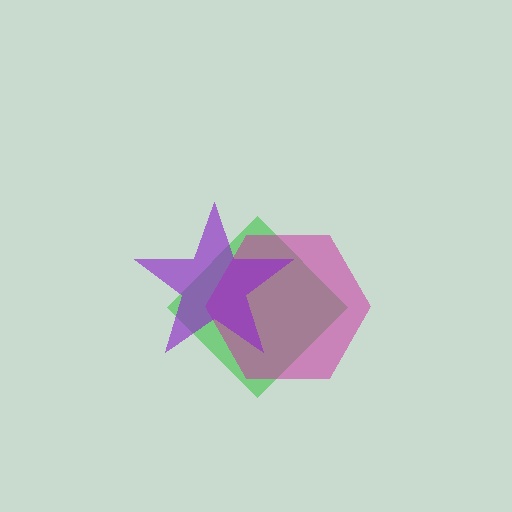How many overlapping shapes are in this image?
There are 3 overlapping shapes in the image.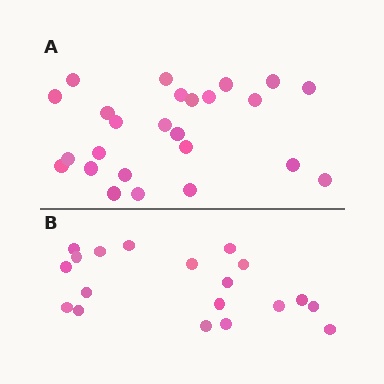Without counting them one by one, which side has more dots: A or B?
Region A (the top region) has more dots.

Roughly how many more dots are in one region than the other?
Region A has about 6 more dots than region B.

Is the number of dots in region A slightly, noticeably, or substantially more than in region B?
Region A has noticeably more, but not dramatically so. The ratio is roughly 1.3 to 1.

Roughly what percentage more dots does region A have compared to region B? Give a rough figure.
About 30% more.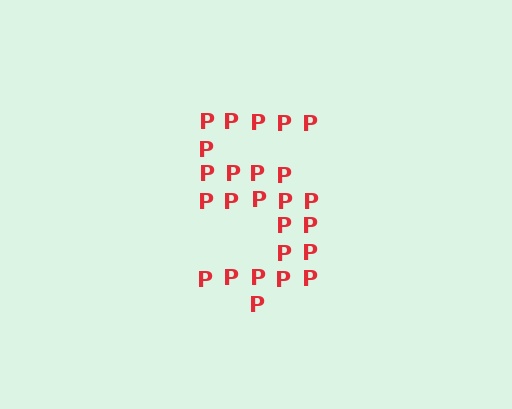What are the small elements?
The small elements are letter P's.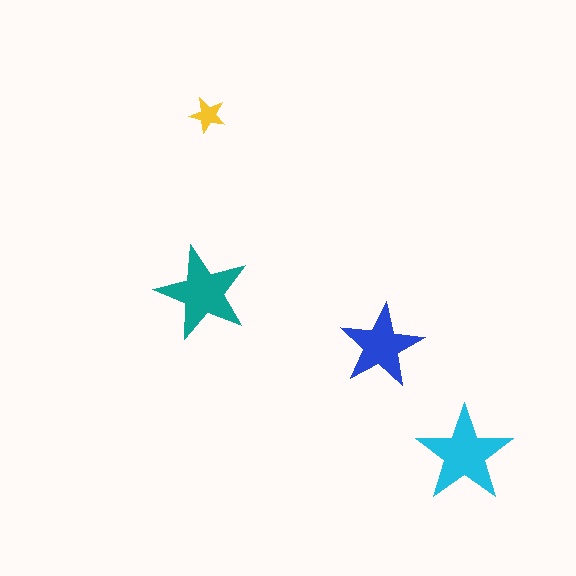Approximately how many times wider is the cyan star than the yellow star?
About 2.5 times wider.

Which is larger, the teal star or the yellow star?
The teal one.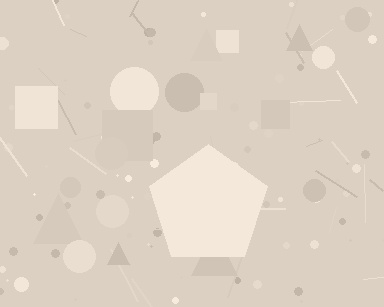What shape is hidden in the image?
A pentagon is hidden in the image.